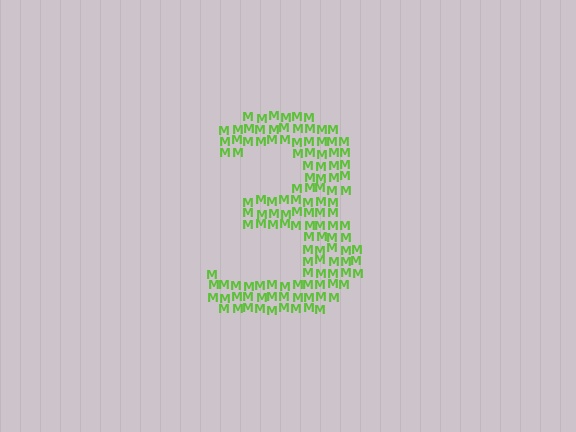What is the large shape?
The large shape is the digit 3.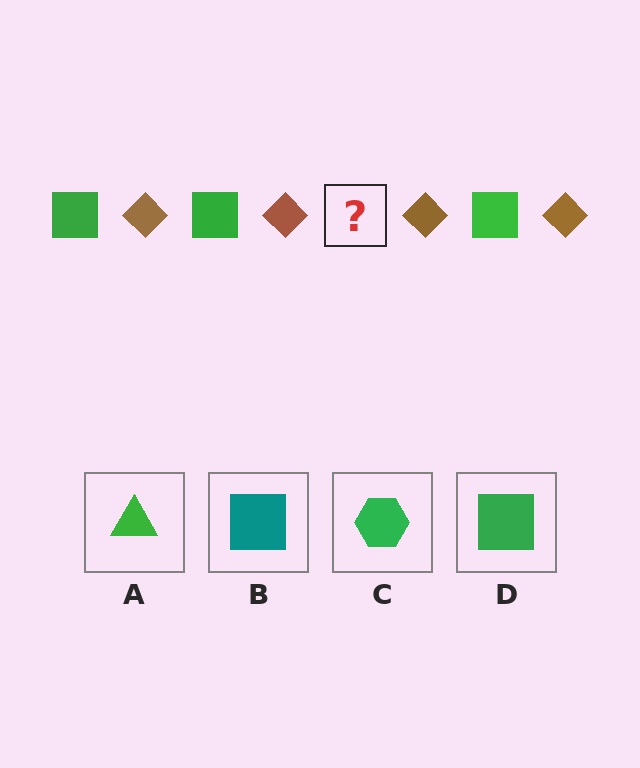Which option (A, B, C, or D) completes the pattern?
D.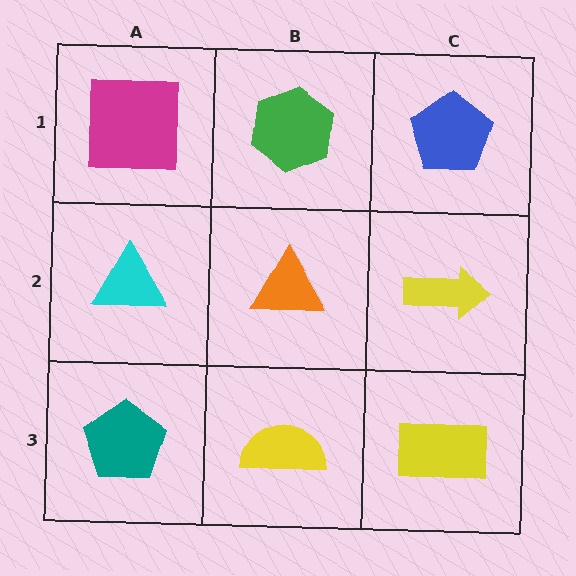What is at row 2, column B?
An orange triangle.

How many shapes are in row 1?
3 shapes.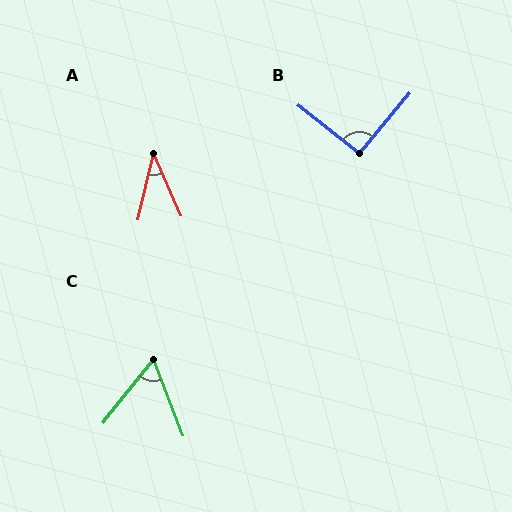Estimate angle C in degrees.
Approximately 60 degrees.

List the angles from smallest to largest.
A (36°), C (60°), B (92°).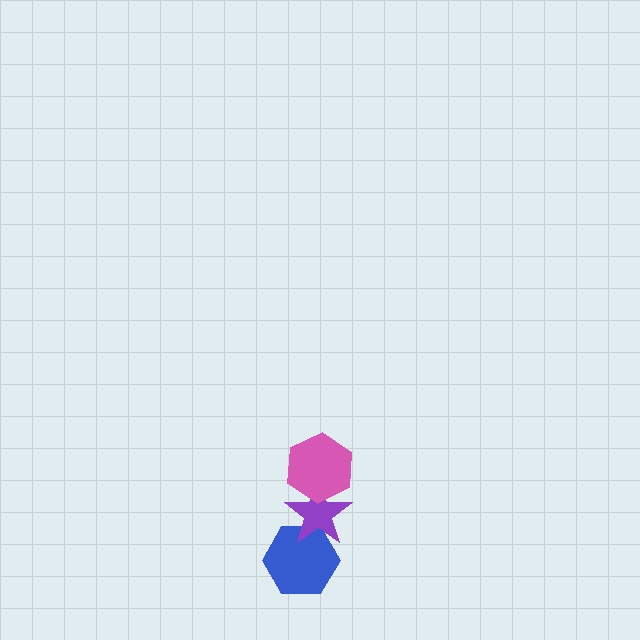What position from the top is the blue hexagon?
The blue hexagon is 3rd from the top.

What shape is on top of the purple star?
The pink hexagon is on top of the purple star.